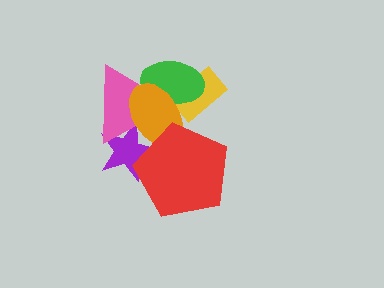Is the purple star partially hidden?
Yes, it is partially covered by another shape.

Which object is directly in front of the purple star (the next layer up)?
The pink triangle is directly in front of the purple star.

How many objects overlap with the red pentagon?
2 objects overlap with the red pentagon.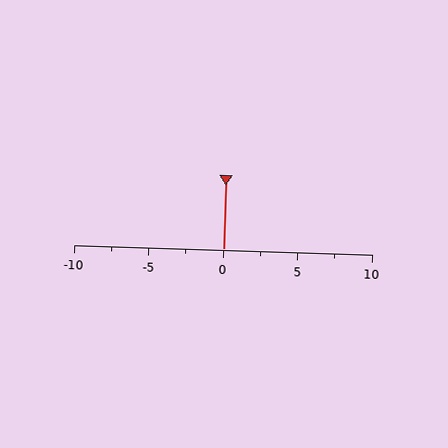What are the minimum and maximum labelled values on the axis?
The axis runs from -10 to 10.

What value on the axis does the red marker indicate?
The marker indicates approximately 0.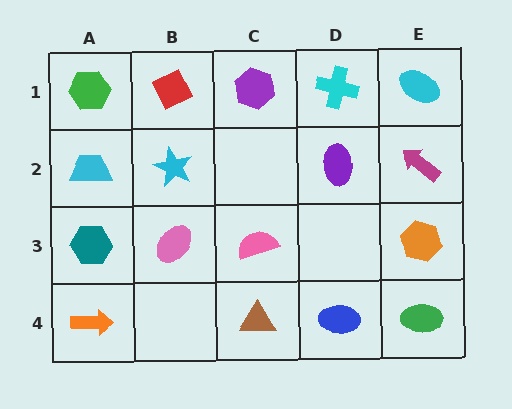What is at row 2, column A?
A cyan trapezoid.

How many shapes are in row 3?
4 shapes.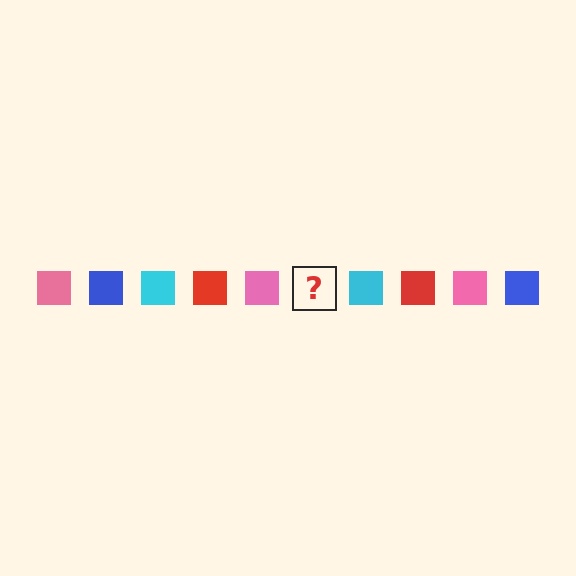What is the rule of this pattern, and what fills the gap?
The rule is that the pattern cycles through pink, blue, cyan, red squares. The gap should be filled with a blue square.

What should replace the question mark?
The question mark should be replaced with a blue square.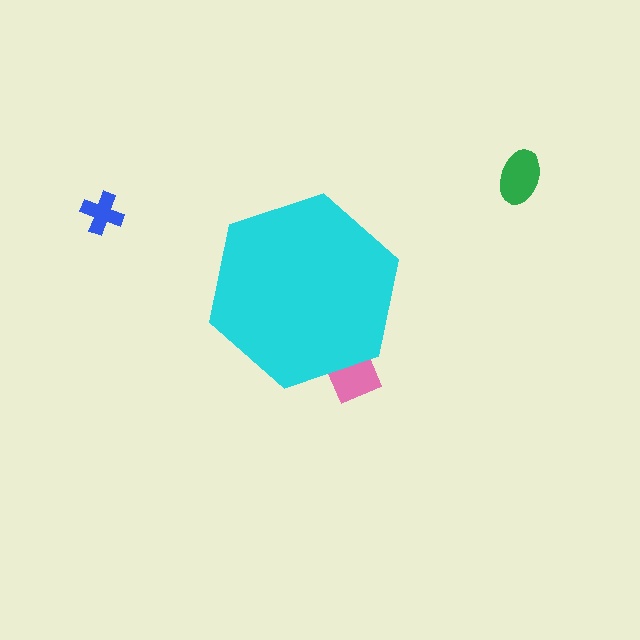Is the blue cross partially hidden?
No, the blue cross is fully visible.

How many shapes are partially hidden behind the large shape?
1 shape is partially hidden.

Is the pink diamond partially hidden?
Yes, the pink diamond is partially hidden behind the cyan hexagon.